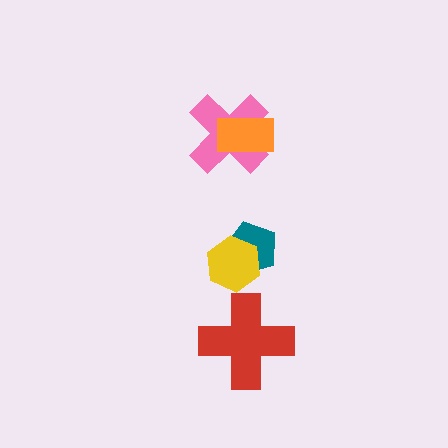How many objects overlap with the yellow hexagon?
1 object overlaps with the yellow hexagon.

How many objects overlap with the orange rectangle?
1 object overlaps with the orange rectangle.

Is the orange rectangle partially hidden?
No, no other shape covers it.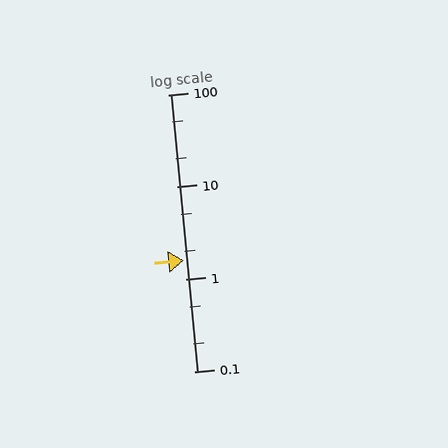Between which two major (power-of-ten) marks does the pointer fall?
The pointer is between 1 and 10.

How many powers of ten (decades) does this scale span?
The scale spans 3 decades, from 0.1 to 100.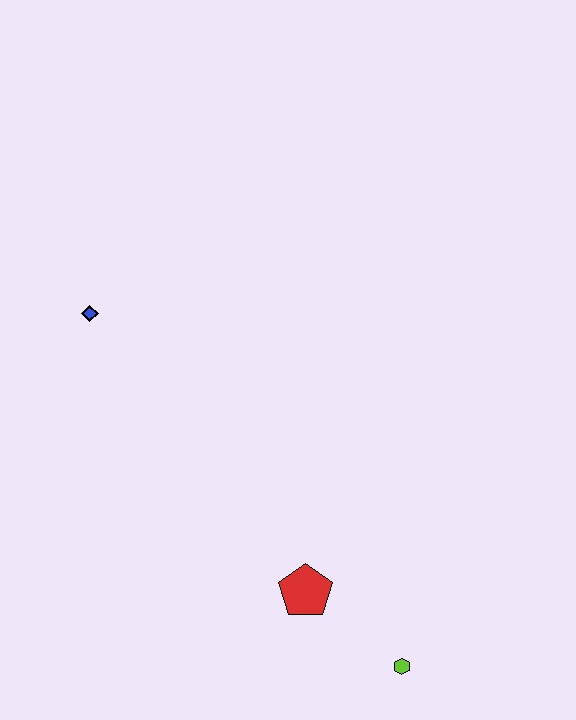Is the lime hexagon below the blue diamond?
Yes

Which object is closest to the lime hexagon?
The red pentagon is closest to the lime hexagon.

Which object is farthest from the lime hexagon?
The blue diamond is farthest from the lime hexagon.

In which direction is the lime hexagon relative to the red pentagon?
The lime hexagon is to the right of the red pentagon.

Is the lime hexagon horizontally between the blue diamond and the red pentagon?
No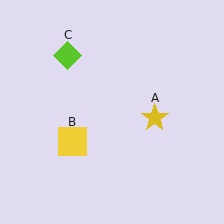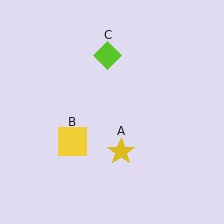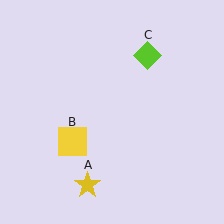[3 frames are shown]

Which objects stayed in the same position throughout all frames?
Yellow square (object B) remained stationary.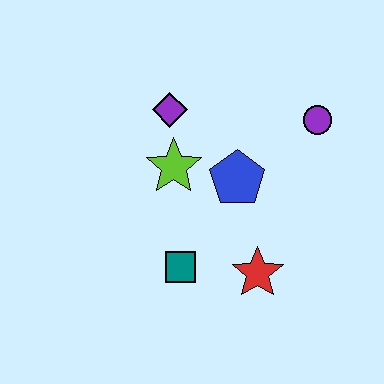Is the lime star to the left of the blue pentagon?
Yes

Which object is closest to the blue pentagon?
The lime star is closest to the blue pentagon.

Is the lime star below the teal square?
No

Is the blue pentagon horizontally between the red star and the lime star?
Yes